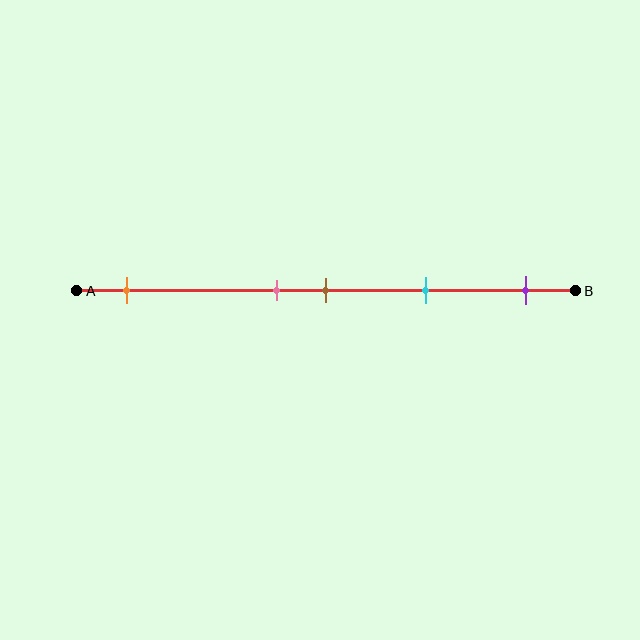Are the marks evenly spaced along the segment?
No, the marks are not evenly spaced.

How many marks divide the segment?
There are 5 marks dividing the segment.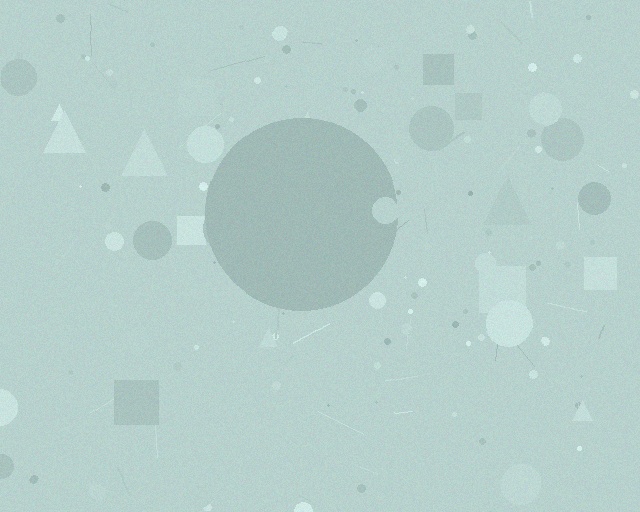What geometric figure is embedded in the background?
A circle is embedded in the background.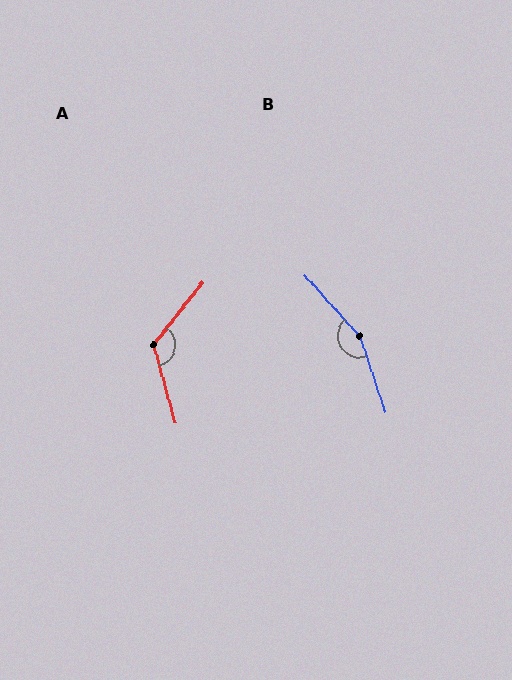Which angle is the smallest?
A, at approximately 126 degrees.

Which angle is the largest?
B, at approximately 157 degrees.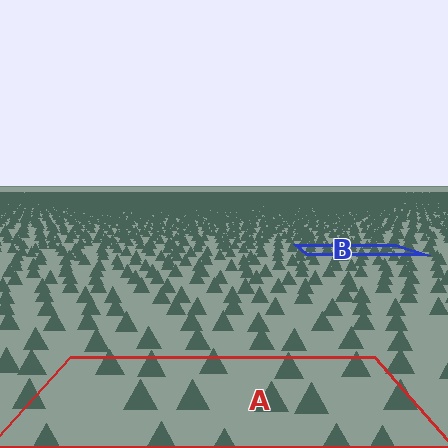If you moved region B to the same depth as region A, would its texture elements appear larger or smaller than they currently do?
They would appear larger. At a closer depth, the same texture elements are projected at a bigger on-screen size.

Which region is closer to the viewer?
Region A is closer. The texture elements there are larger and more spread out.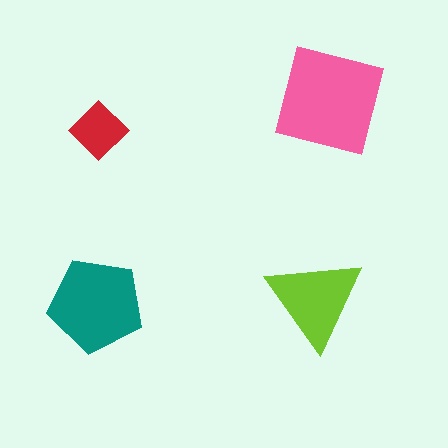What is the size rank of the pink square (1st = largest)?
1st.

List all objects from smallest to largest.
The red diamond, the lime triangle, the teal pentagon, the pink square.